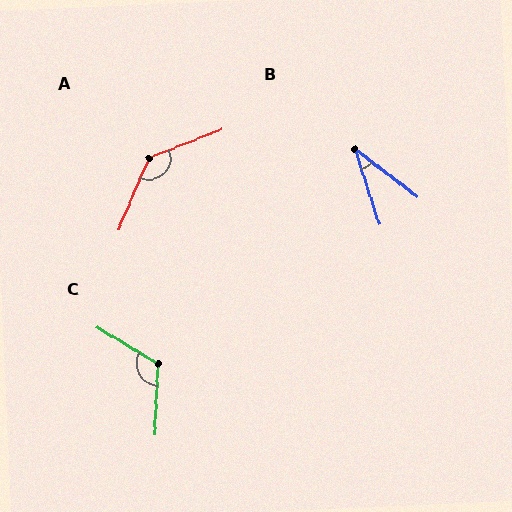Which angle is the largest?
A, at approximately 134 degrees.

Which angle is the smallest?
B, at approximately 34 degrees.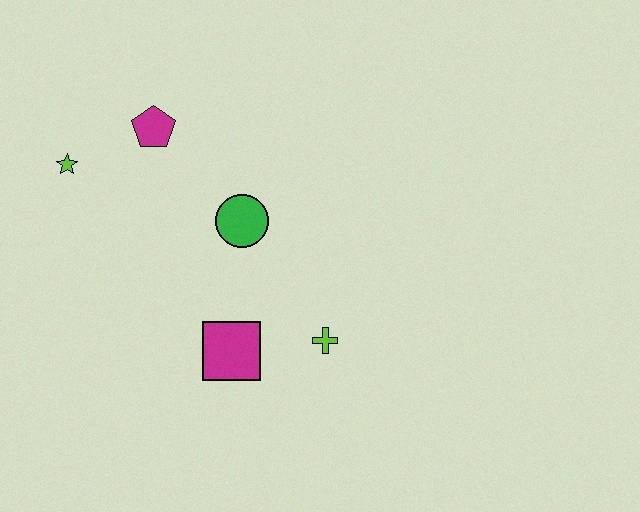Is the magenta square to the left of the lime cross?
Yes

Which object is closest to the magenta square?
The lime cross is closest to the magenta square.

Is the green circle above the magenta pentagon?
No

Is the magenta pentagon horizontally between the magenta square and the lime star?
Yes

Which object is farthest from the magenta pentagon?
The lime cross is farthest from the magenta pentagon.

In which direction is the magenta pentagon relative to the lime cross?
The magenta pentagon is above the lime cross.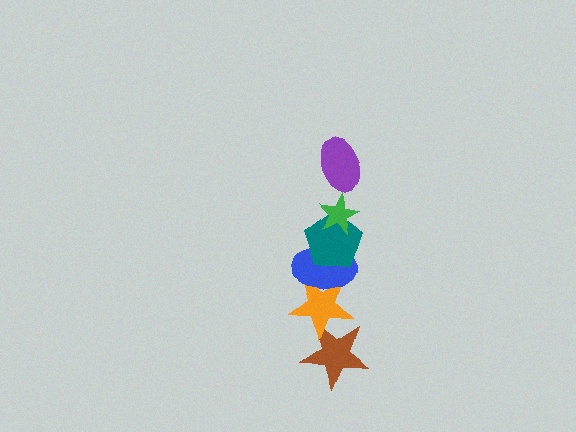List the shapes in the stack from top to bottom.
From top to bottom: the purple ellipse, the green star, the teal pentagon, the blue ellipse, the orange star, the brown star.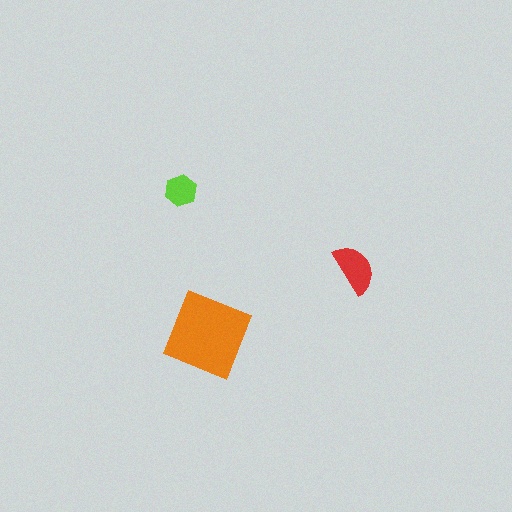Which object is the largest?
The orange square.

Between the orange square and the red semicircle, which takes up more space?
The orange square.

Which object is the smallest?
The lime hexagon.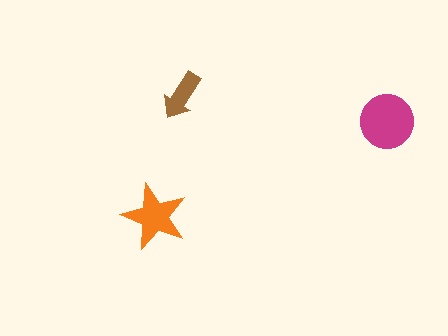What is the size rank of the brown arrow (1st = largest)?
3rd.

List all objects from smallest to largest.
The brown arrow, the orange star, the magenta circle.